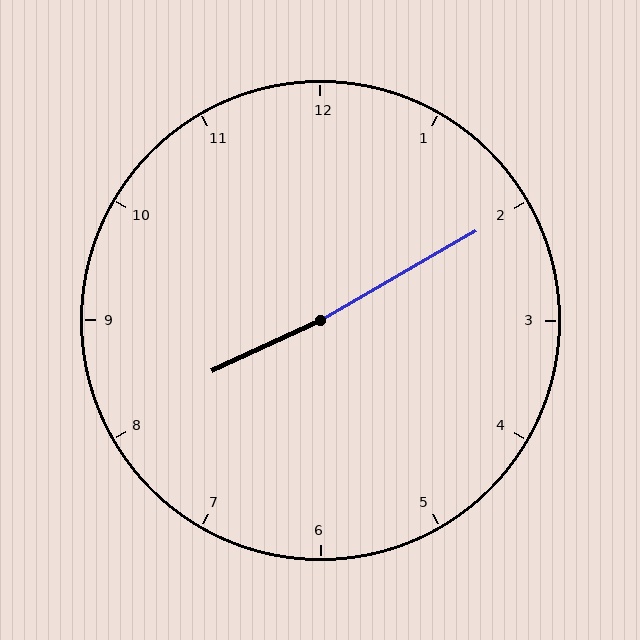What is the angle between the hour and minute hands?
Approximately 175 degrees.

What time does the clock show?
8:10.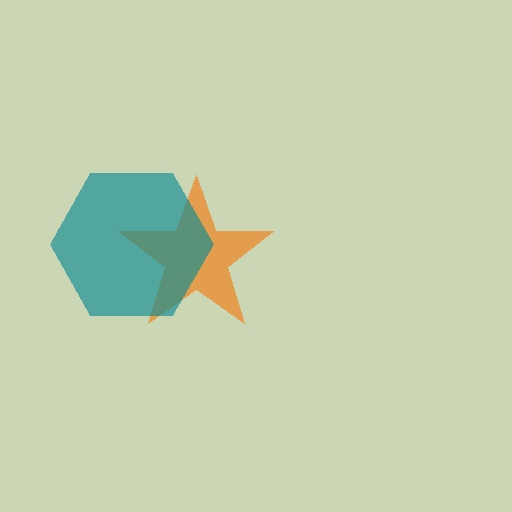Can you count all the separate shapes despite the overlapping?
Yes, there are 2 separate shapes.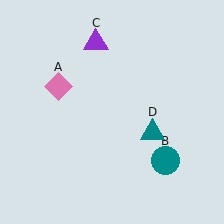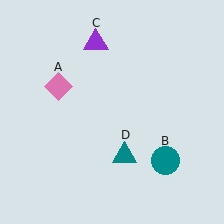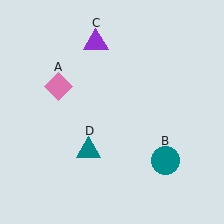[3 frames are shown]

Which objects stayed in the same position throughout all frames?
Pink diamond (object A) and teal circle (object B) and purple triangle (object C) remained stationary.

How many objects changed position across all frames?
1 object changed position: teal triangle (object D).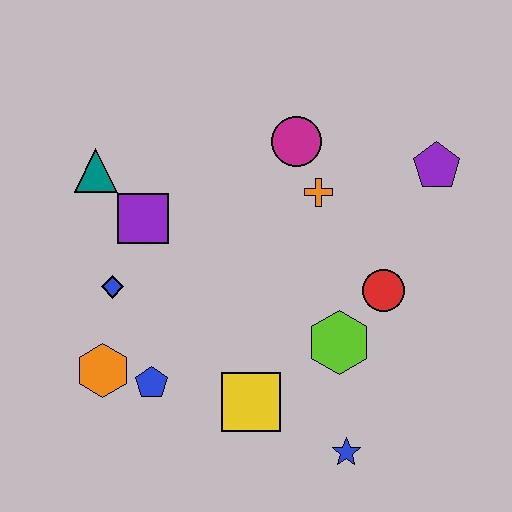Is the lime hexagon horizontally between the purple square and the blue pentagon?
No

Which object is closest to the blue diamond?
The purple square is closest to the blue diamond.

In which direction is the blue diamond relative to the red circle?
The blue diamond is to the left of the red circle.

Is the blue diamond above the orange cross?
No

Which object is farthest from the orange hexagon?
The purple pentagon is farthest from the orange hexagon.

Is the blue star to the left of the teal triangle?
No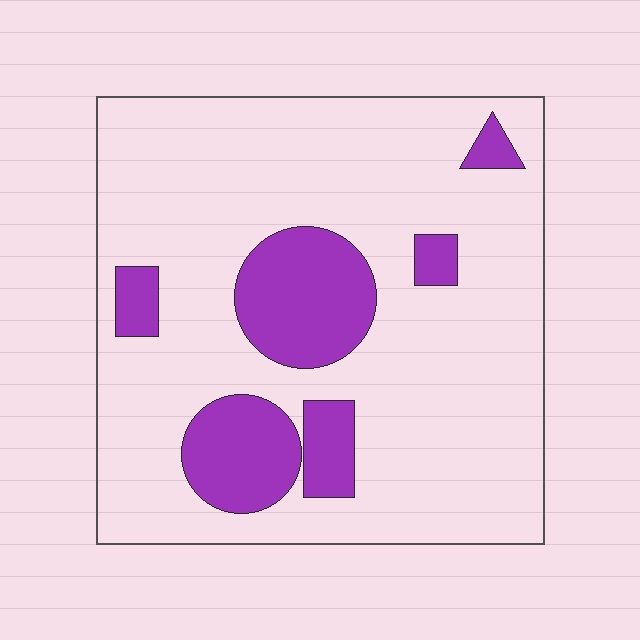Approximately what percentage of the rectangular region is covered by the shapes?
Approximately 20%.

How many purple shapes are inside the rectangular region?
6.